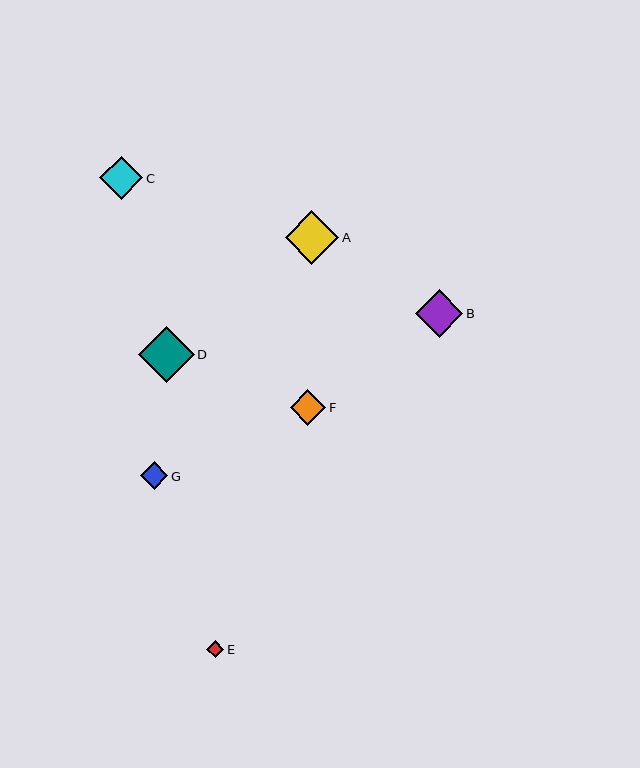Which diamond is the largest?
Diamond D is the largest with a size of approximately 56 pixels.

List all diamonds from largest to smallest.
From largest to smallest: D, A, B, C, F, G, E.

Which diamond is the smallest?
Diamond E is the smallest with a size of approximately 17 pixels.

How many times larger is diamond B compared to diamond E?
Diamond B is approximately 2.8 times the size of diamond E.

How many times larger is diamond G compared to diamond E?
Diamond G is approximately 1.6 times the size of diamond E.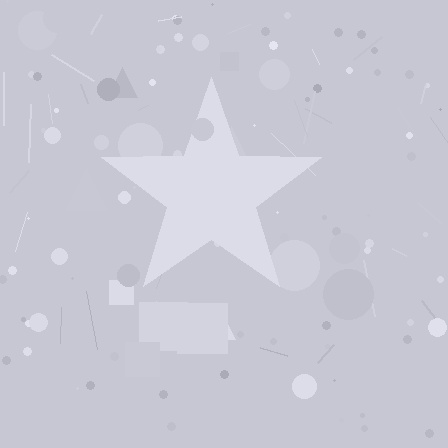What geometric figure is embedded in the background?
A star is embedded in the background.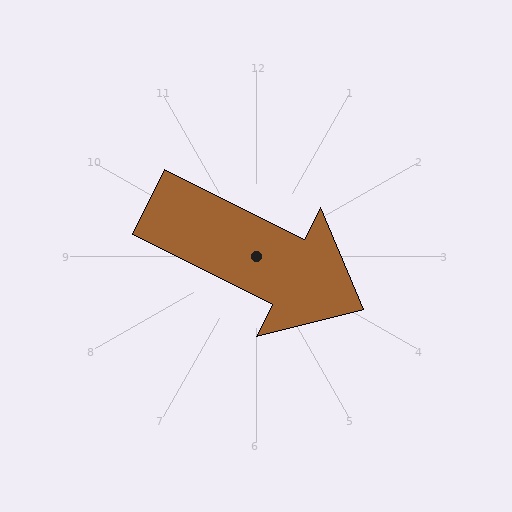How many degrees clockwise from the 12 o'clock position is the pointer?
Approximately 117 degrees.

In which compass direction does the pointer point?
Southeast.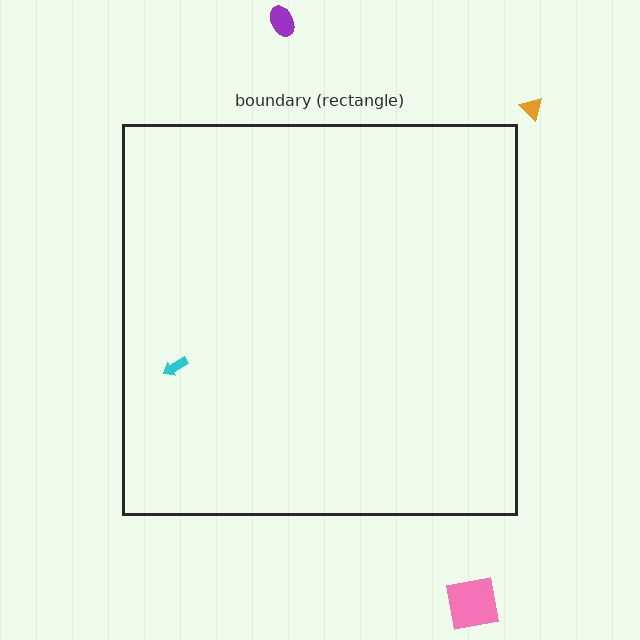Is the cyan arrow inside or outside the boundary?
Inside.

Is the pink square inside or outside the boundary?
Outside.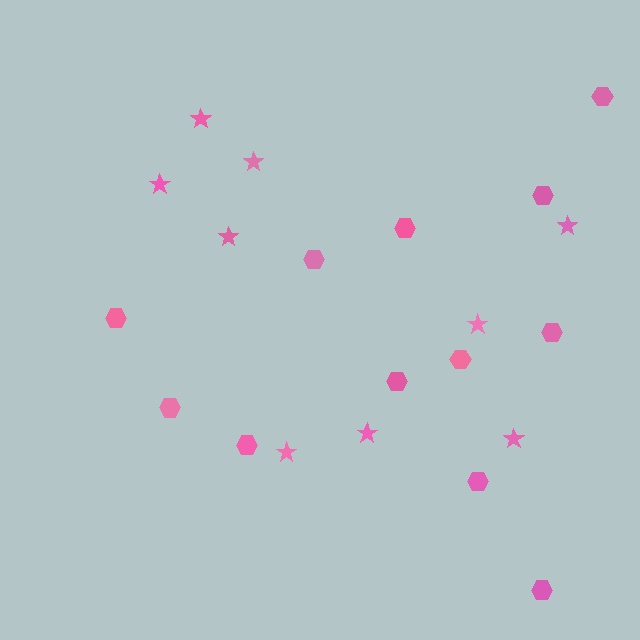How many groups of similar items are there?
There are 2 groups: one group of stars (9) and one group of hexagons (12).